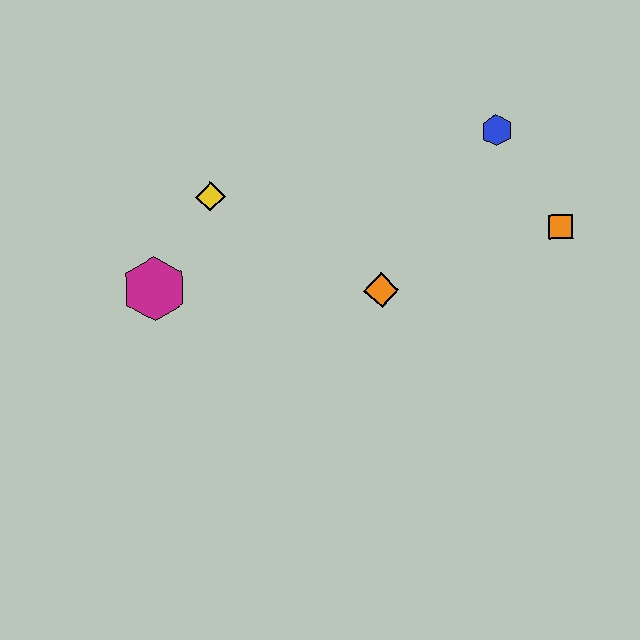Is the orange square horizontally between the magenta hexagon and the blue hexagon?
No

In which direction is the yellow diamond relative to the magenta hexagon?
The yellow diamond is above the magenta hexagon.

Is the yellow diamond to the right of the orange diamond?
No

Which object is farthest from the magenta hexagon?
The orange square is farthest from the magenta hexagon.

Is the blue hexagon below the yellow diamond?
No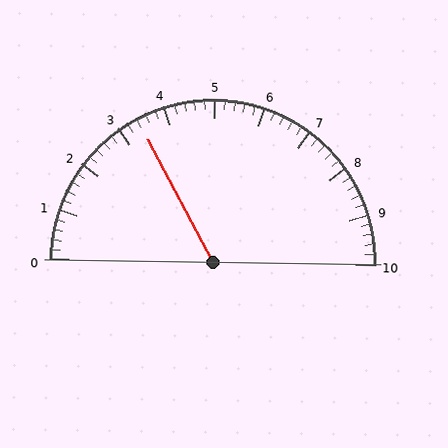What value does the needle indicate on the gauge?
The needle indicates approximately 3.4.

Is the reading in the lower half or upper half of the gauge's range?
The reading is in the lower half of the range (0 to 10).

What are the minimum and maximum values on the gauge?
The gauge ranges from 0 to 10.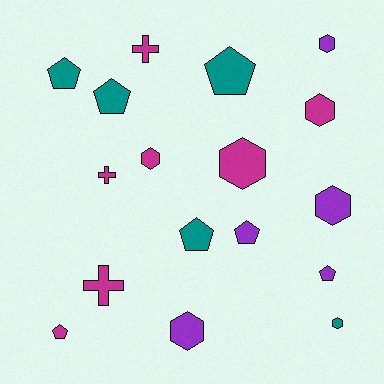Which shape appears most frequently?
Hexagon, with 7 objects.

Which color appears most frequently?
Magenta, with 7 objects.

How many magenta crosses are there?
There are 3 magenta crosses.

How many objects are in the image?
There are 17 objects.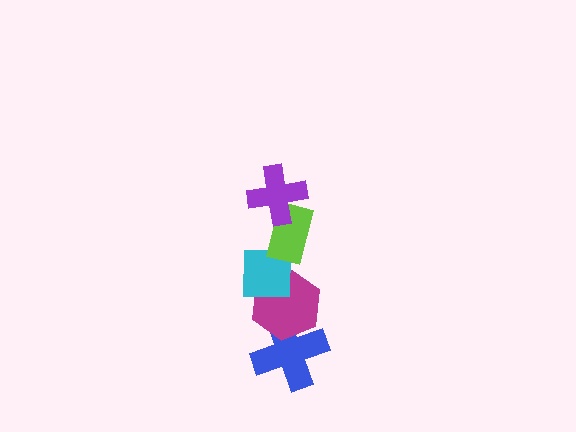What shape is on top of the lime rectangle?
The purple cross is on top of the lime rectangle.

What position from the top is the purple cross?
The purple cross is 1st from the top.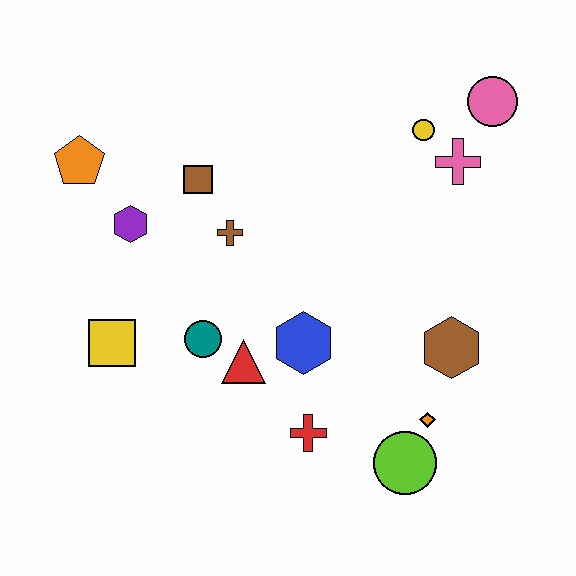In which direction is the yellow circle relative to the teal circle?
The yellow circle is to the right of the teal circle.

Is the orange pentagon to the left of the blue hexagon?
Yes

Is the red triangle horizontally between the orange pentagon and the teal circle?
No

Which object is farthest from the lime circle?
The orange pentagon is farthest from the lime circle.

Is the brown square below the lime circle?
No